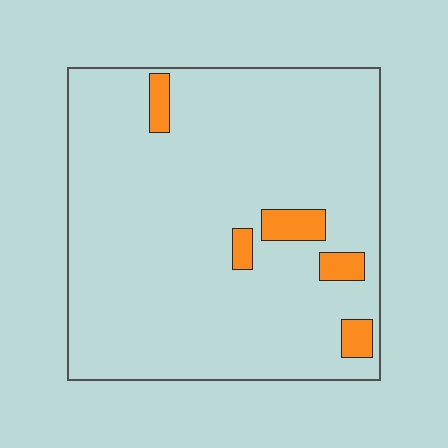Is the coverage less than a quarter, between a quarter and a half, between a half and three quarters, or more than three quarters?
Less than a quarter.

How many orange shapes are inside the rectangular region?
5.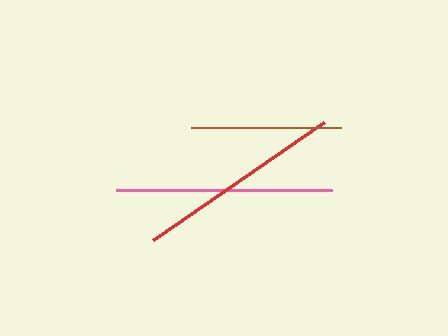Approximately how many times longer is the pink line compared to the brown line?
The pink line is approximately 1.4 times the length of the brown line.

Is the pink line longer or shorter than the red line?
The pink line is longer than the red line.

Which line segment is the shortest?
The brown line is the shortest at approximately 150 pixels.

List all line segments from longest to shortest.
From longest to shortest: pink, red, brown.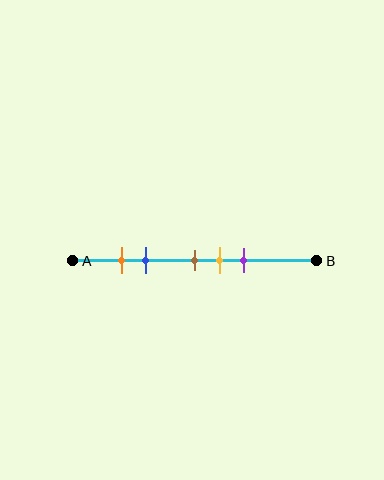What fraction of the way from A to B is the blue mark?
The blue mark is approximately 30% (0.3) of the way from A to B.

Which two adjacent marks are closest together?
The orange and blue marks are the closest adjacent pair.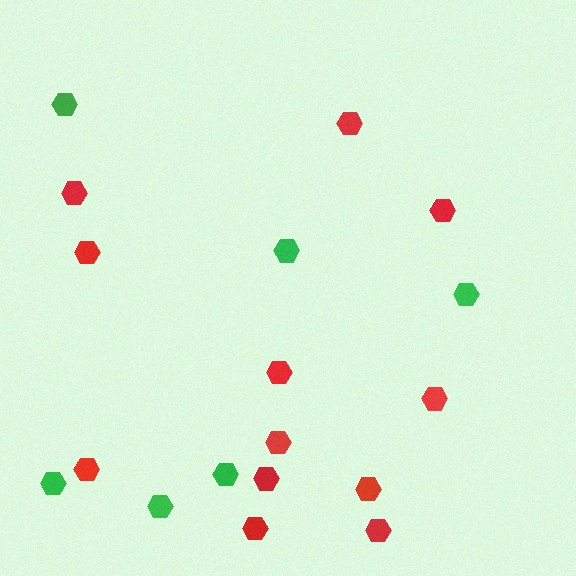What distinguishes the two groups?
There are 2 groups: one group of red hexagons (12) and one group of green hexagons (6).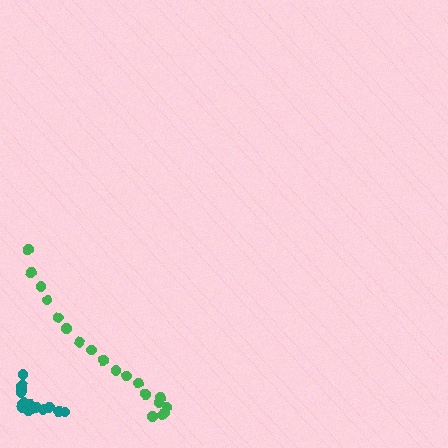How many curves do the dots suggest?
There are 2 distinct paths.